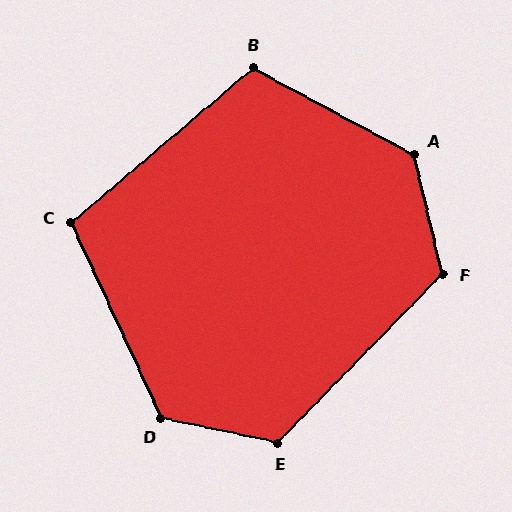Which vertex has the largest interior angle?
A, at approximately 132 degrees.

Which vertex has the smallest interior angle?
C, at approximately 106 degrees.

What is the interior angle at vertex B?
Approximately 111 degrees (obtuse).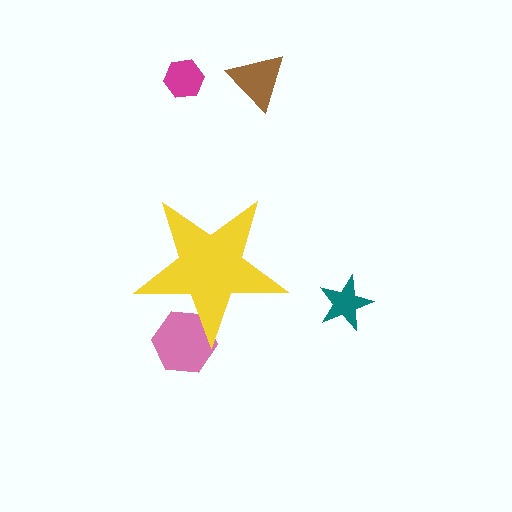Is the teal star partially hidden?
No, the teal star is fully visible.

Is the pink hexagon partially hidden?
Yes, the pink hexagon is partially hidden behind the yellow star.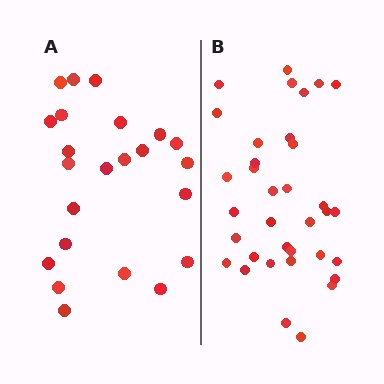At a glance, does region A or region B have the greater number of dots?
Region B (the right region) has more dots.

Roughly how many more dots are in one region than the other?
Region B has roughly 12 or so more dots than region A.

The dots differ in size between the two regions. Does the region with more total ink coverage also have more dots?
No. Region A has more total ink coverage because its dots are larger, but region B actually contains more individual dots. Total area can be misleading — the number of items is what matters here.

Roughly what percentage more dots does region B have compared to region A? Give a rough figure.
About 50% more.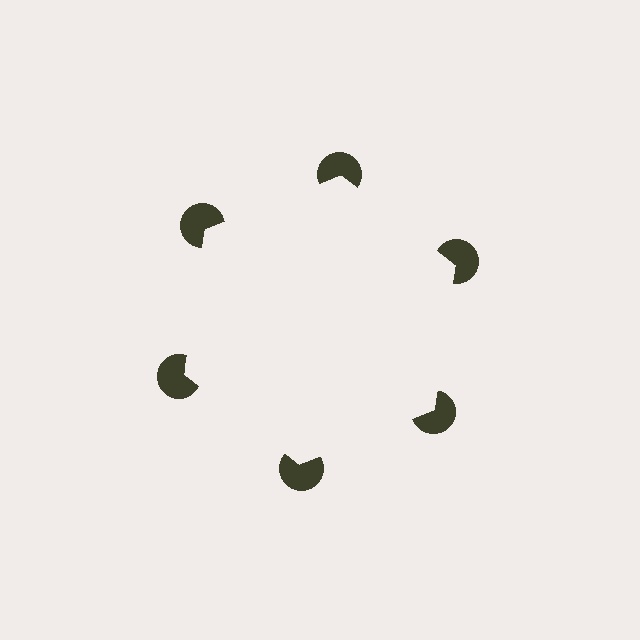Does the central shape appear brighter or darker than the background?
It typically appears slightly brighter than the background, even though no actual brightness change is drawn.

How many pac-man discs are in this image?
There are 6 — one at each vertex of the illusory hexagon.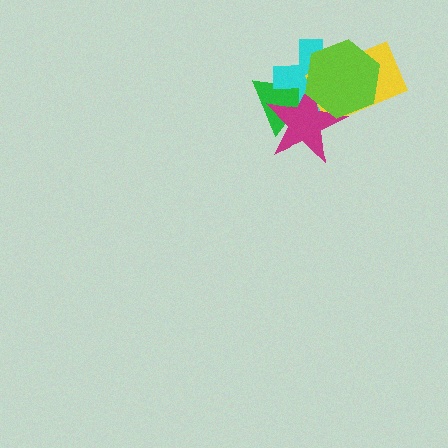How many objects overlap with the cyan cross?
4 objects overlap with the cyan cross.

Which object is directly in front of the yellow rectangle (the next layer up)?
The magenta star is directly in front of the yellow rectangle.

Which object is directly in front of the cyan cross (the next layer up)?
The yellow rectangle is directly in front of the cyan cross.